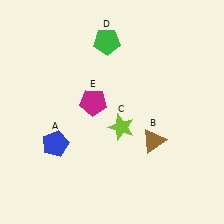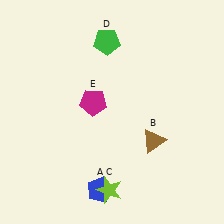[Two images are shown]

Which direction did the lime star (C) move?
The lime star (C) moved down.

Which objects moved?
The objects that moved are: the blue pentagon (A), the lime star (C).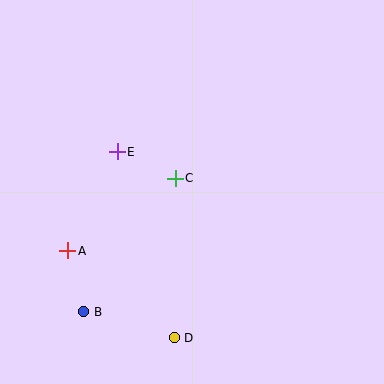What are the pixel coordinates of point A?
Point A is at (68, 251).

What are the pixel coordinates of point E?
Point E is at (117, 152).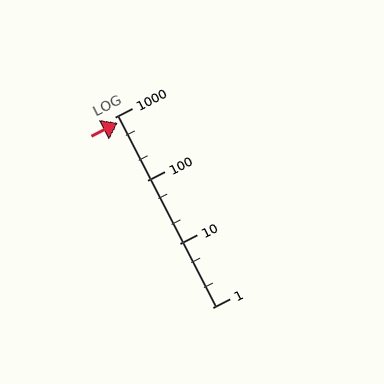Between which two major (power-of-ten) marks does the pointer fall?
The pointer is between 100 and 1000.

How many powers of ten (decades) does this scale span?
The scale spans 3 decades, from 1 to 1000.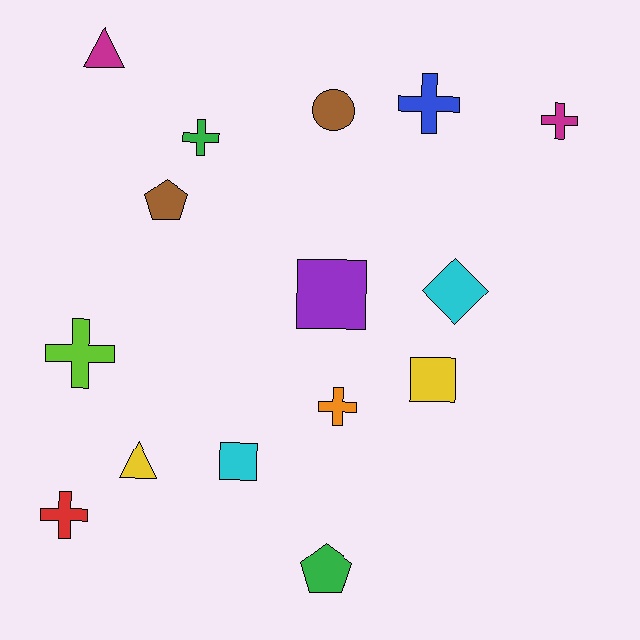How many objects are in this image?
There are 15 objects.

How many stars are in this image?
There are no stars.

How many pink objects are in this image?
There are no pink objects.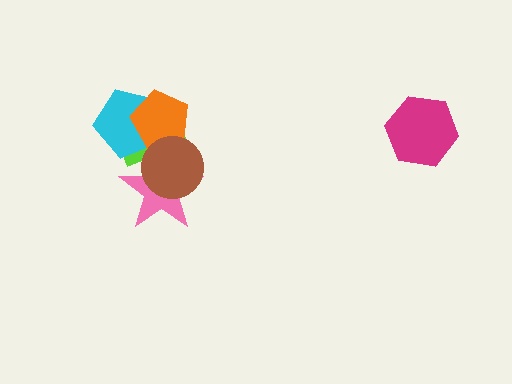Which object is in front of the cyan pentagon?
The orange pentagon is in front of the cyan pentagon.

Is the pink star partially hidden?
Yes, it is partially covered by another shape.